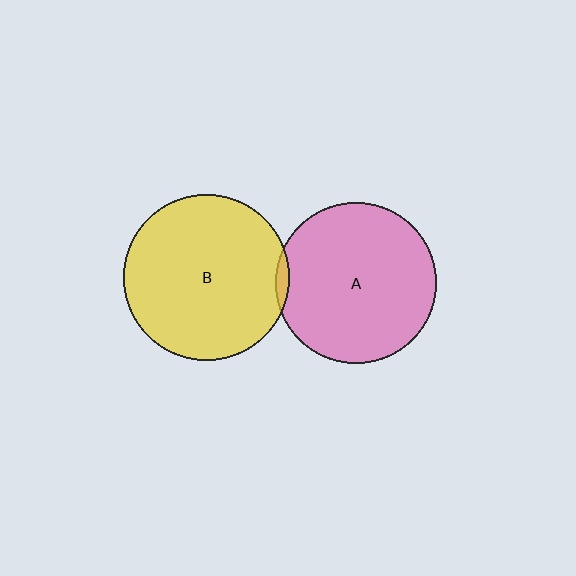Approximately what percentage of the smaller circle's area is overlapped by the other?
Approximately 5%.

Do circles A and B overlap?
Yes.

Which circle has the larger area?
Circle B (yellow).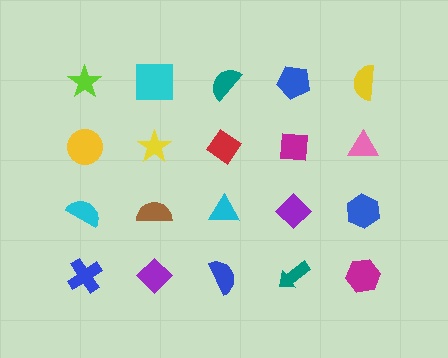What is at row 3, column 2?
A brown semicircle.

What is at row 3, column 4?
A purple diamond.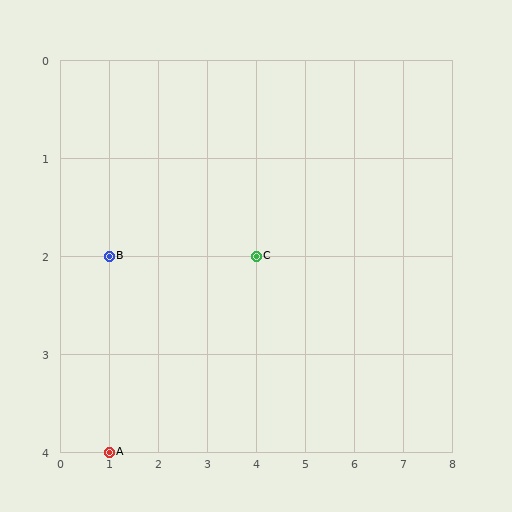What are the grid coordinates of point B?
Point B is at grid coordinates (1, 2).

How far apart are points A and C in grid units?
Points A and C are 3 columns and 2 rows apart (about 3.6 grid units diagonally).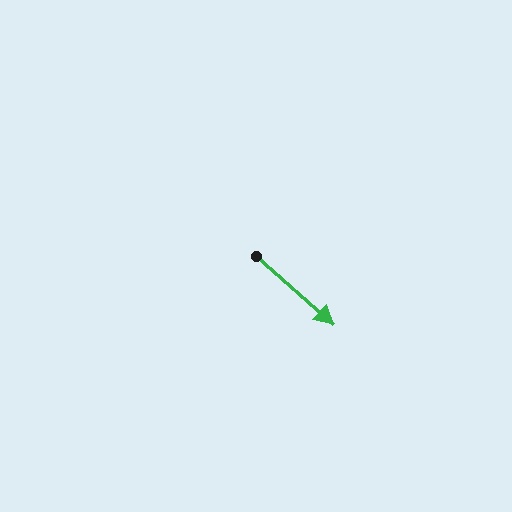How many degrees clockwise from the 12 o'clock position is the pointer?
Approximately 131 degrees.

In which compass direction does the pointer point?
Southeast.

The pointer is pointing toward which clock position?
Roughly 4 o'clock.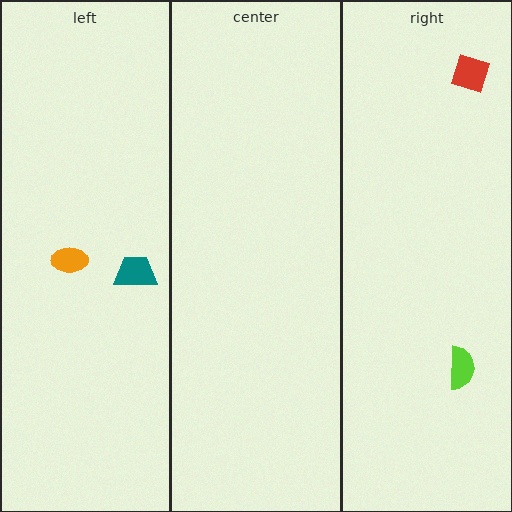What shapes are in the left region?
The orange ellipse, the teal trapezoid.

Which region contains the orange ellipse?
The left region.